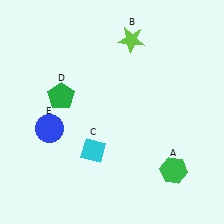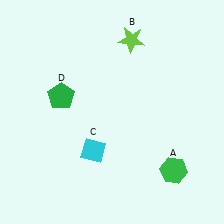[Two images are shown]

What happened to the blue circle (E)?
The blue circle (E) was removed in Image 2. It was in the bottom-left area of Image 1.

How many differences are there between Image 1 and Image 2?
There is 1 difference between the two images.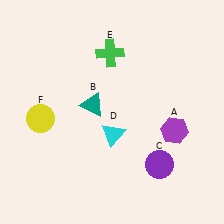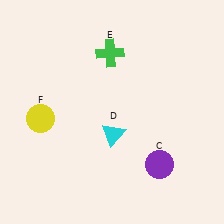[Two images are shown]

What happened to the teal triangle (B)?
The teal triangle (B) was removed in Image 2. It was in the top-left area of Image 1.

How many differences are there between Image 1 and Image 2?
There are 2 differences between the two images.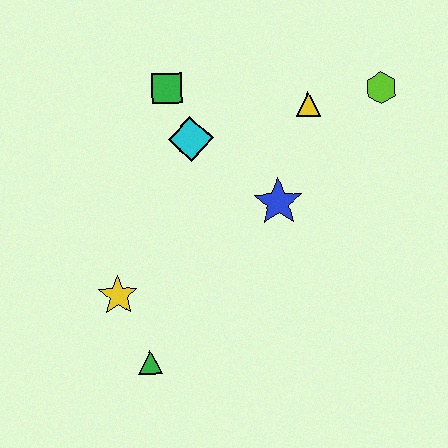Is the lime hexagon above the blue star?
Yes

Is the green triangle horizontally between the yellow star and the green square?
Yes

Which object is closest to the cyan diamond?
The green square is closest to the cyan diamond.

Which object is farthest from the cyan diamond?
The green triangle is farthest from the cyan diamond.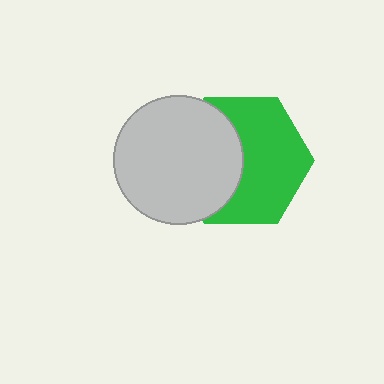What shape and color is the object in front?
The object in front is a light gray circle.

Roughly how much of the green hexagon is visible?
About half of it is visible (roughly 59%).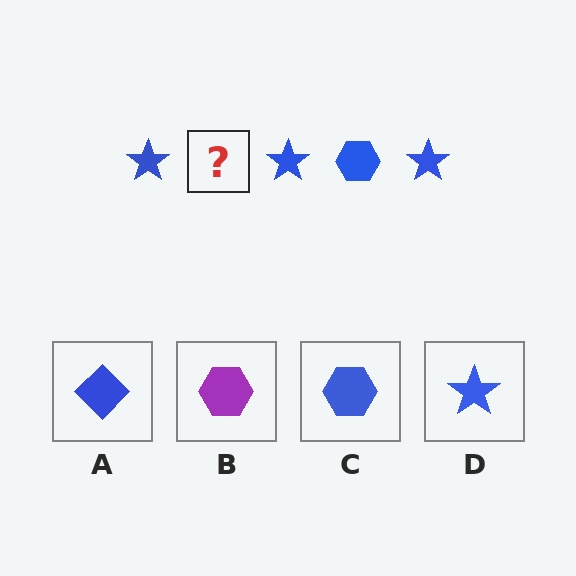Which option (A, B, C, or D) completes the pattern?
C.